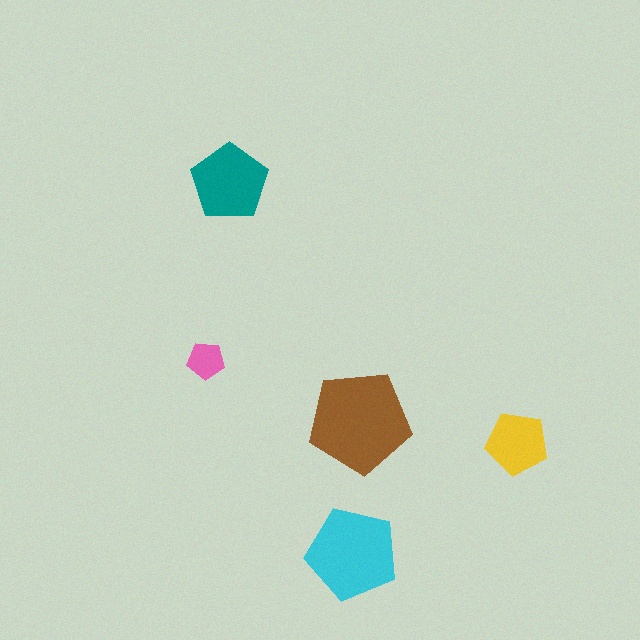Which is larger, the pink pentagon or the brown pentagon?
The brown one.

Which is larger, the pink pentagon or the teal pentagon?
The teal one.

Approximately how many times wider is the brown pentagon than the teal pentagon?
About 1.5 times wider.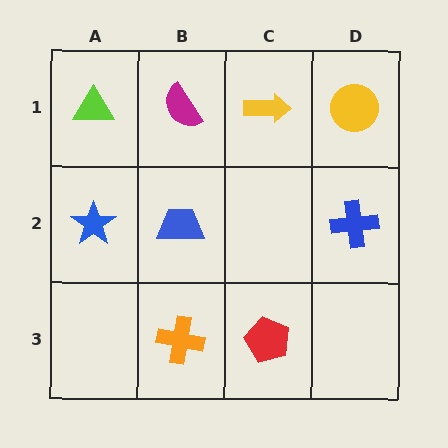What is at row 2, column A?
A blue star.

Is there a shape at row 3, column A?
No, that cell is empty.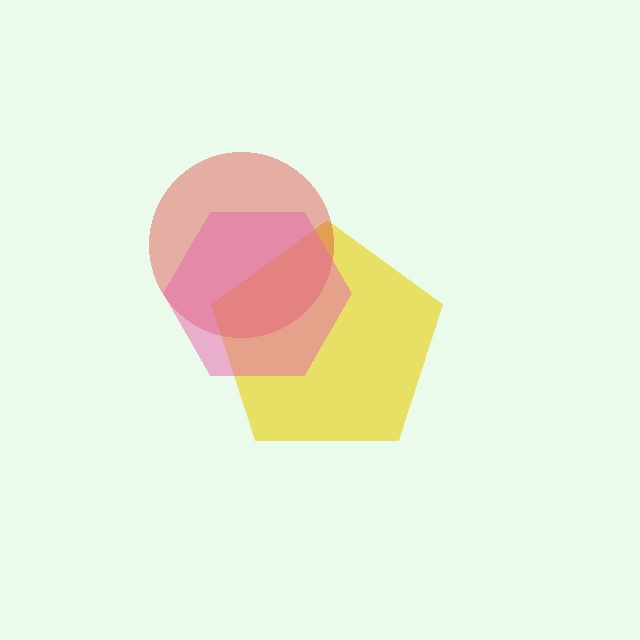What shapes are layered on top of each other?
The layered shapes are: a yellow pentagon, a red circle, a pink hexagon.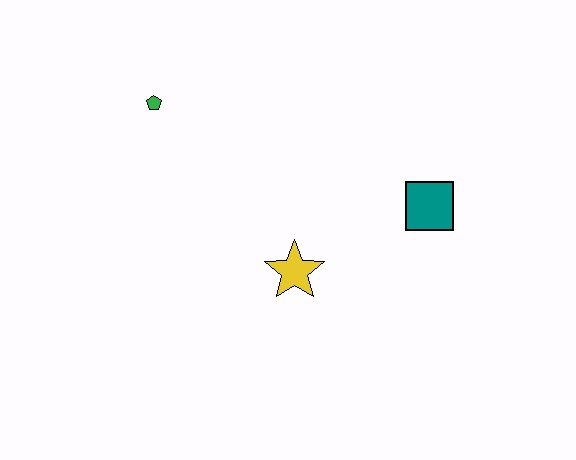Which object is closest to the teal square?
The yellow star is closest to the teal square.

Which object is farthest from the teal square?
The green pentagon is farthest from the teal square.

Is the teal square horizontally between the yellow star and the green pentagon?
No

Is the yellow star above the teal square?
No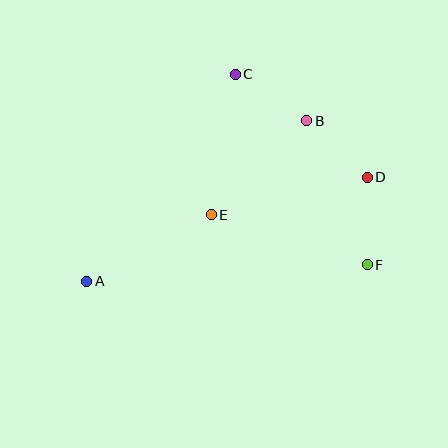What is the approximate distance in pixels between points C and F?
The distance between C and F is approximately 232 pixels.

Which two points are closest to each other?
Points B and D are closest to each other.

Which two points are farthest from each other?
Points A and D are farthest from each other.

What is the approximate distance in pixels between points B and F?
The distance between B and F is approximately 156 pixels.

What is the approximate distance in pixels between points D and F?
The distance between D and F is approximately 88 pixels.